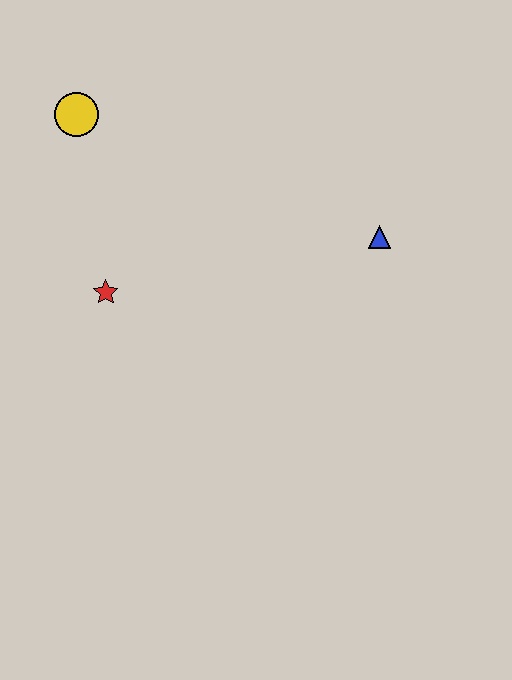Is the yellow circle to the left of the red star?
Yes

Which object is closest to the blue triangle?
The red star is closest to the blue triangle.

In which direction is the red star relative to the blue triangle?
The red star is to the left of the blue triangle.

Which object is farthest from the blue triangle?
The yellow circle is farthest from the blue triangle.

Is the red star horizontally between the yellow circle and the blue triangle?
Yes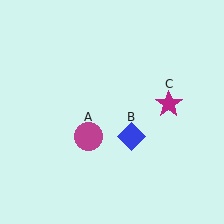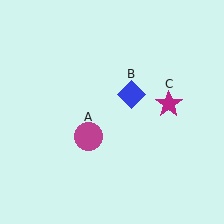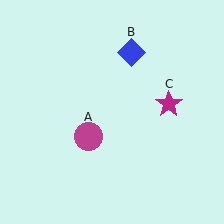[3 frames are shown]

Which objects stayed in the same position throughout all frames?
Magenta circle (object A) and magenta star (object C) remained stationary.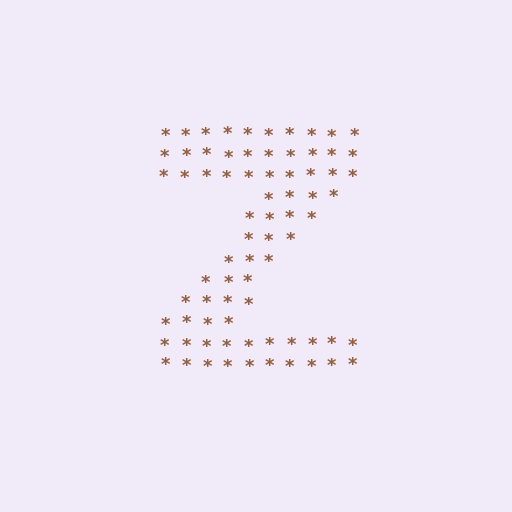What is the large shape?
The large shape is the letter Z.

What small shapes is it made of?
It is made of small asterisks.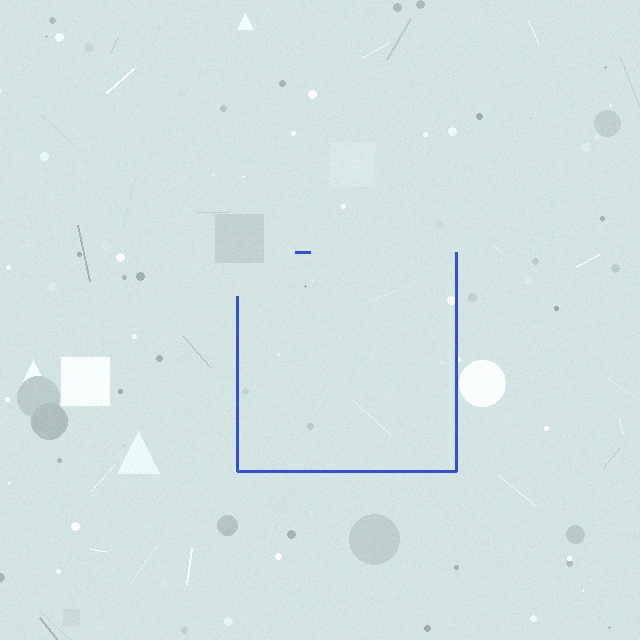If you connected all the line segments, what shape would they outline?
They would outline a square.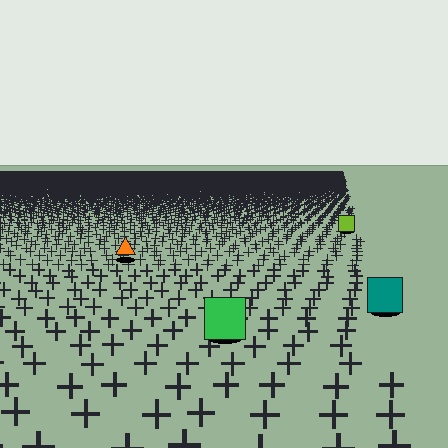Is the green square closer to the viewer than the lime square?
Yes. The green square is closer — you can tell from the texture gradient: the ground texture is coarser near it.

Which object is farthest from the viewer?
The lime square is farthest from the viewer. It appears smaller and the ground texture around it is denser.